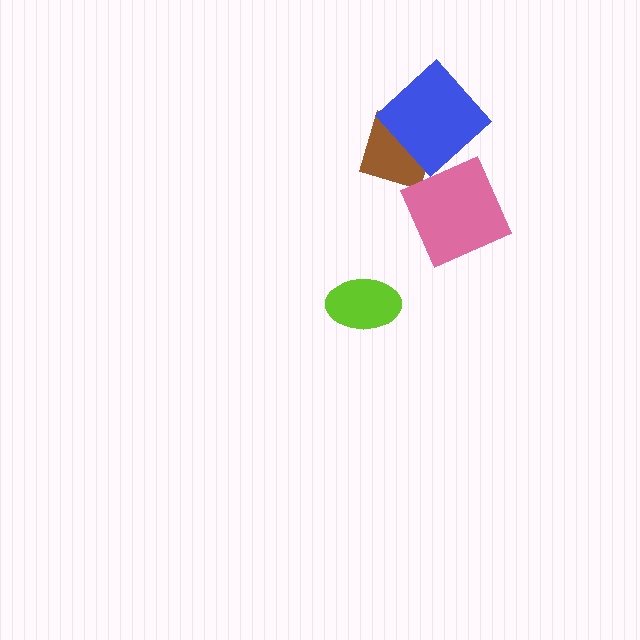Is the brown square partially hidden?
Yes, it is partially covered by another shape.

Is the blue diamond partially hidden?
No, no other shape covers it.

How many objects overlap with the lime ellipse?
0 objects overlap with the lime ellipse.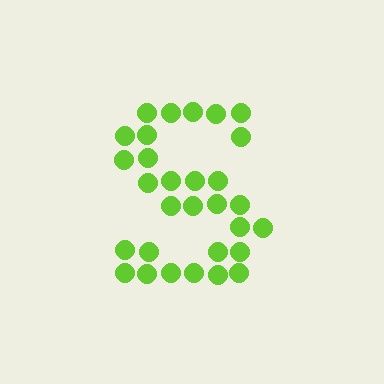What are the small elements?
The small elements are circles.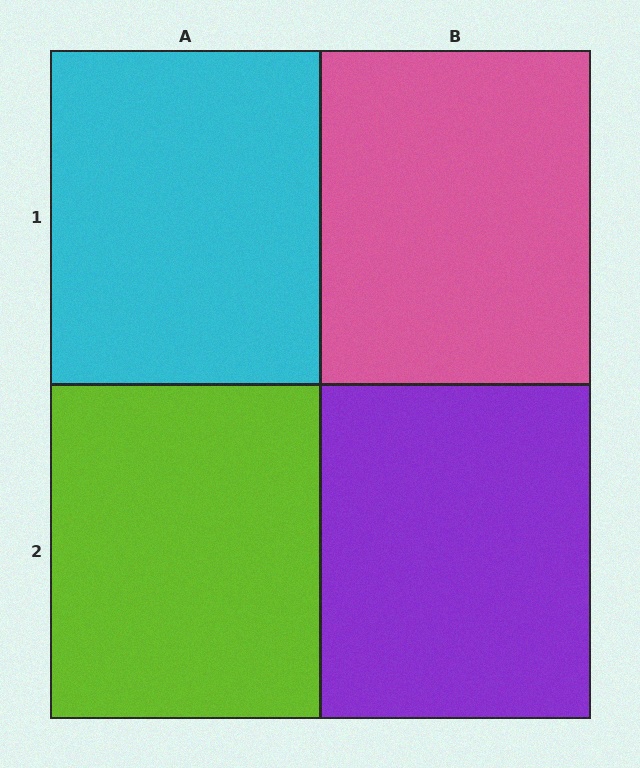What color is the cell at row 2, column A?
Lime.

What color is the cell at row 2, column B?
Purple.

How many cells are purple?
1 cell is purple.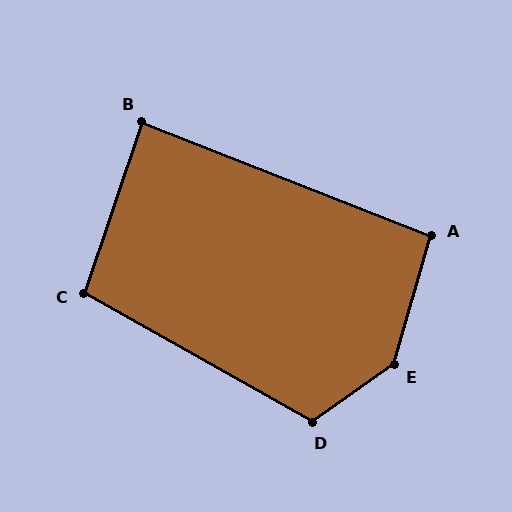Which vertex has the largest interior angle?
E, at approximately 141 degrees.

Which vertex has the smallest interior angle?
B, at approximately 87 degrees.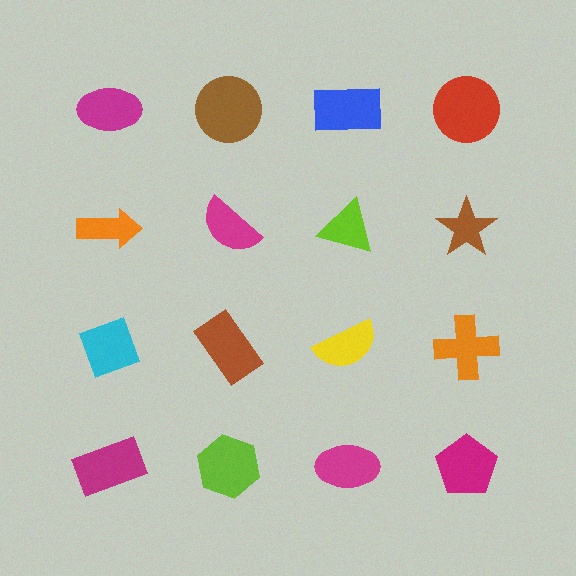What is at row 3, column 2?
A brown rectangle.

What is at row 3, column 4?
An orange cross.